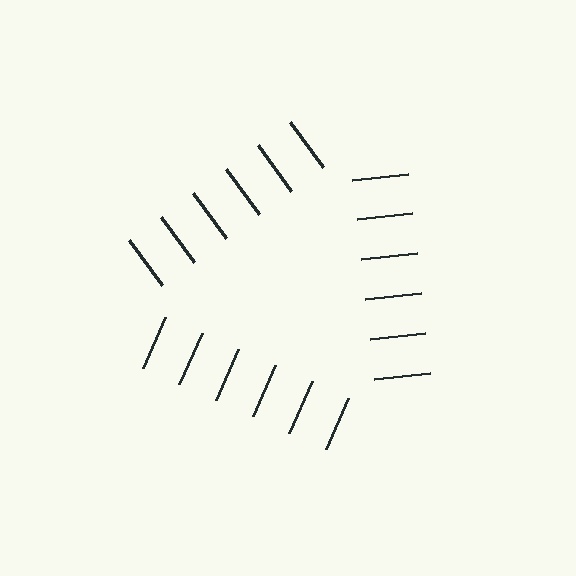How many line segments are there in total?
18 — 6 along each of the 3 edges.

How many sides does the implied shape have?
3 sides — the line-ends trace a triangle.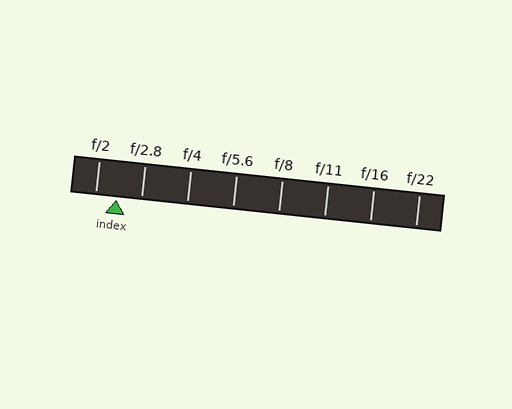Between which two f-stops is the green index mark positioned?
The index mark is between f/2 and f/2.8.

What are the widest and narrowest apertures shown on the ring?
The widest aperture shown is f/2 and the narrowest is f/22.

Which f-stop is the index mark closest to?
The index mark is closest to f/2.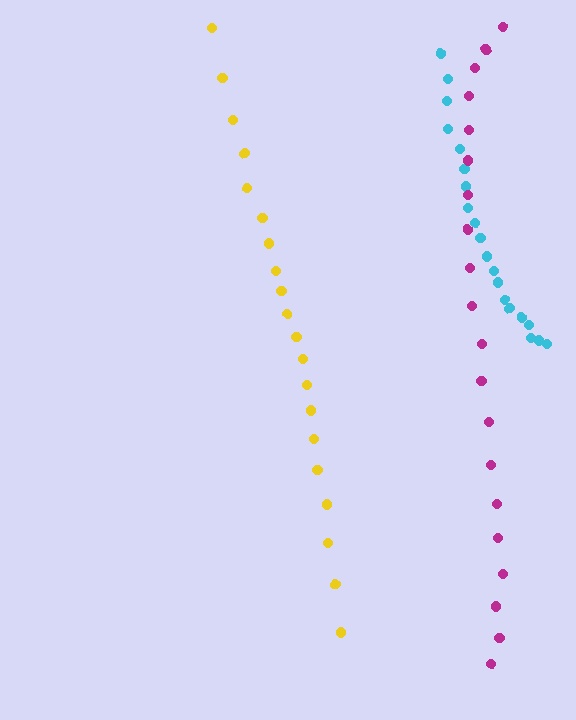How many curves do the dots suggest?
There are 3 distinct paths.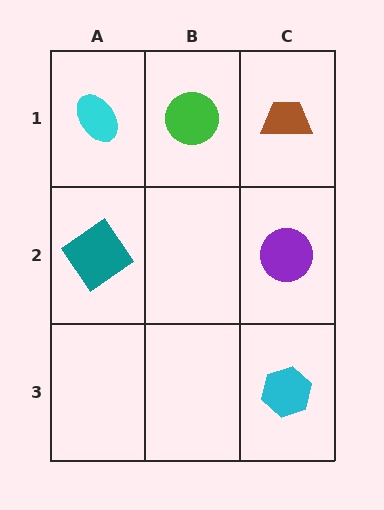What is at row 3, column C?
A cyan hexagon.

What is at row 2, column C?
A purple circle.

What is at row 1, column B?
A green circle.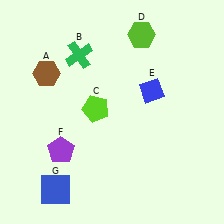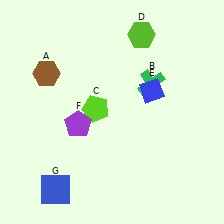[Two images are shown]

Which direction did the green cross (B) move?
The green cross (B) moved right.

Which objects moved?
The objects that moved are: the green cross (B), the purple pentagon (F).